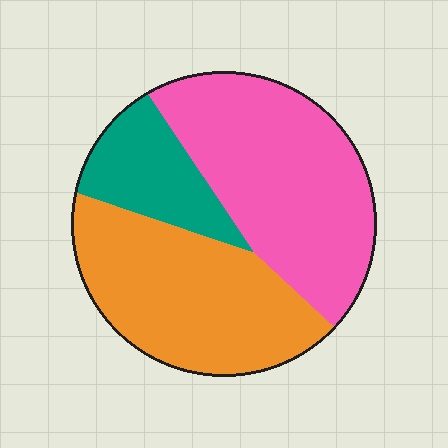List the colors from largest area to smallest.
From largest to smallest: pink, orange, teal.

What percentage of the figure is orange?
Orange covers about 40% of the figure.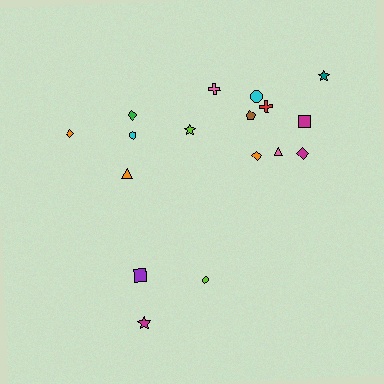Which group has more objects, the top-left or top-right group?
The top-right group.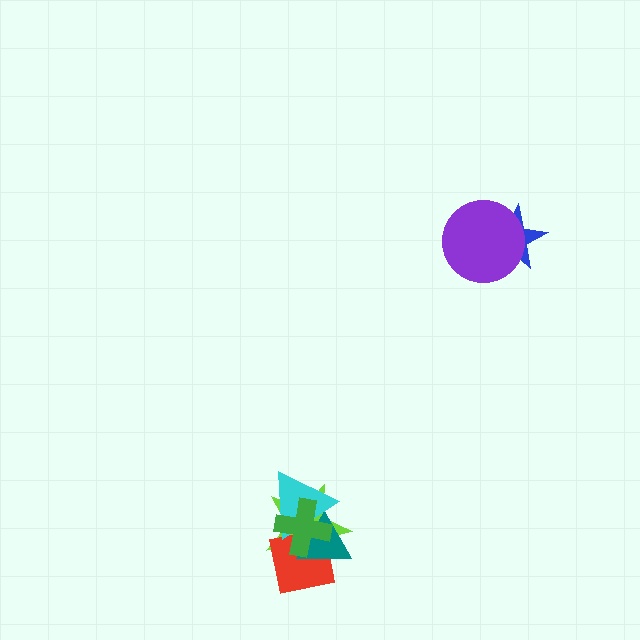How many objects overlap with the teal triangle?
4 objects overlap with the teal triangle.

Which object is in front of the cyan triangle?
The green cross is in front of the cyan triangle.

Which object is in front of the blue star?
The purple circle is in front of the blue star.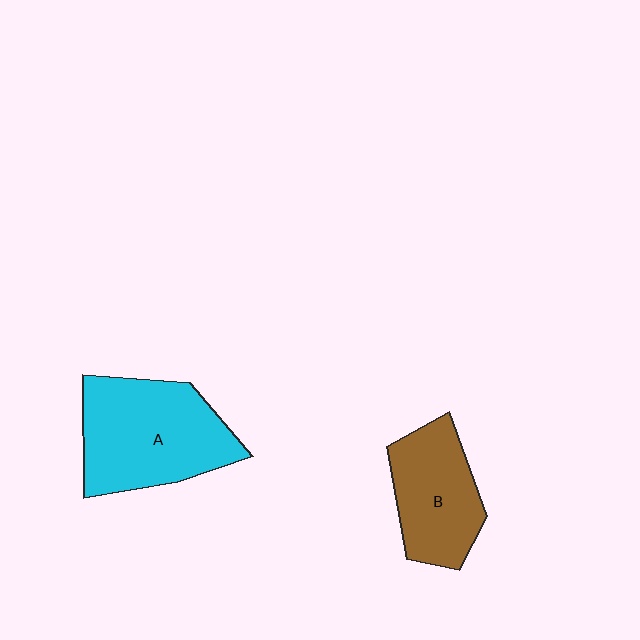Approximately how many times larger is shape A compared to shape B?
Approximately 1.4 times.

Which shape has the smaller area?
Shape B (brown).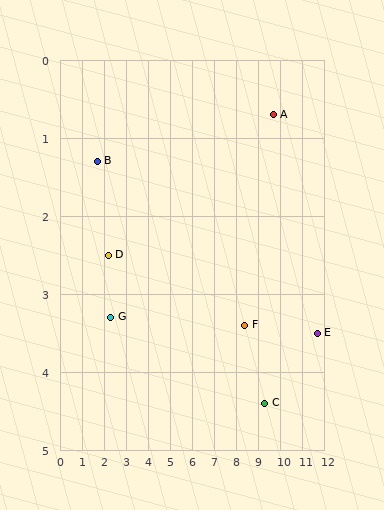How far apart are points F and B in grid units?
Points F and B are about 7.0 grid units apart.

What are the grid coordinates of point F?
Point F is at approximately (8.4, 3.4).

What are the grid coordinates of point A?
Point A is at approximately (9.7, 0.7).